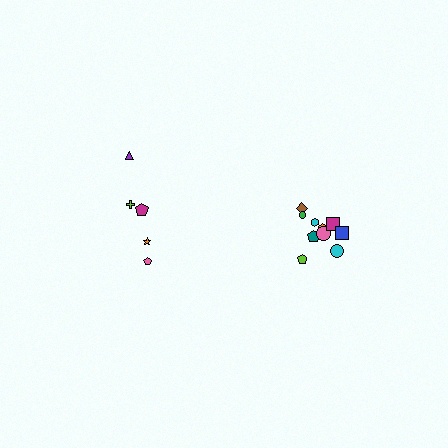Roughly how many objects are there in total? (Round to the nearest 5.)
Roughly 15 objects in total.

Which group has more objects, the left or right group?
The right group.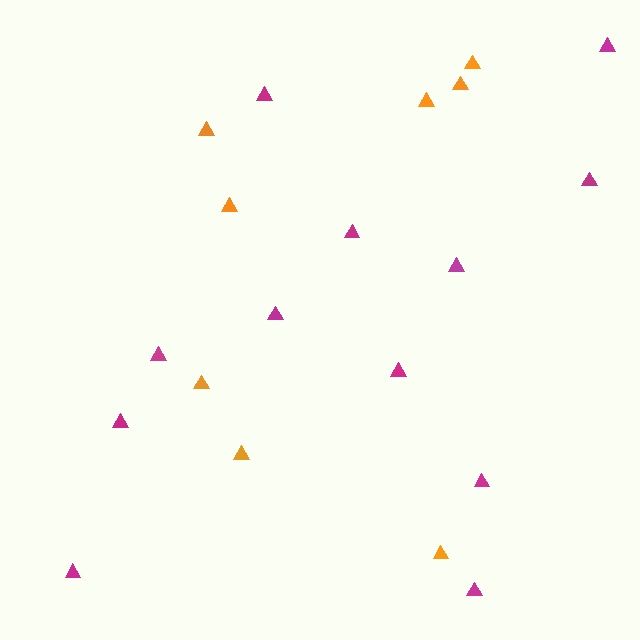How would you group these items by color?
There are 2 groups: one group of orange triangles (8) and one group of magenta triangles (12).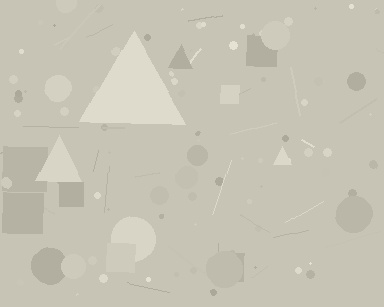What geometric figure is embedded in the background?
A triangle is embedded in the background.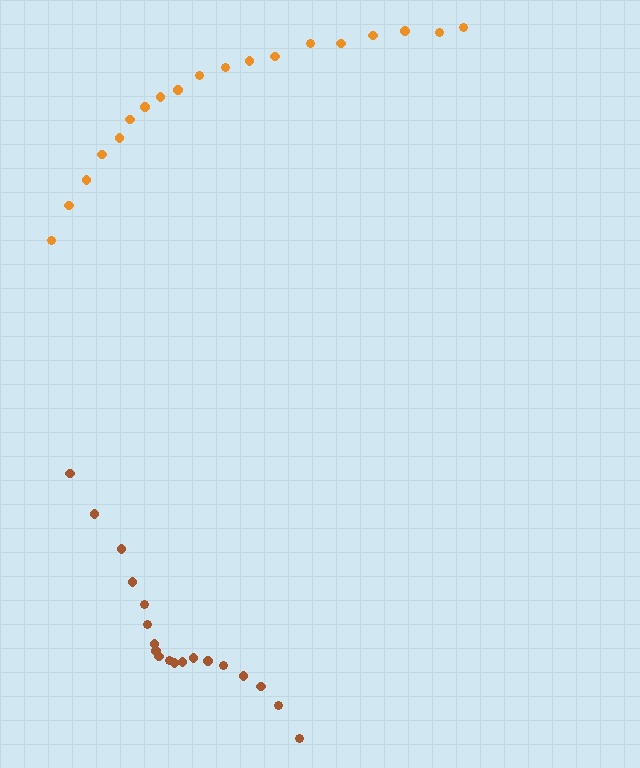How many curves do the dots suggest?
There are 2 distinct paths.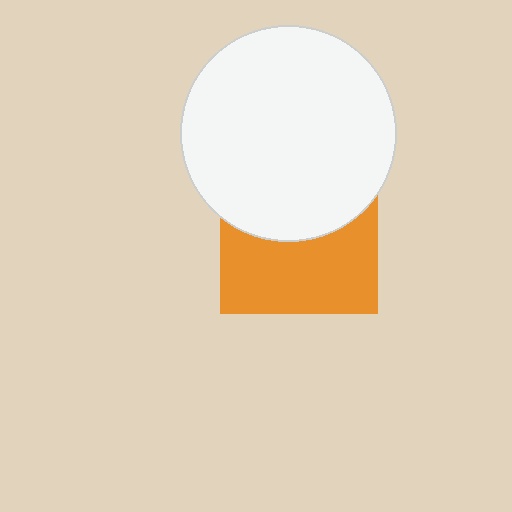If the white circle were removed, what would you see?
You would see the complete orange square.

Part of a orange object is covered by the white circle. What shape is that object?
It is a square.